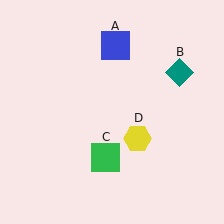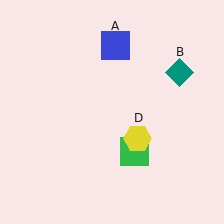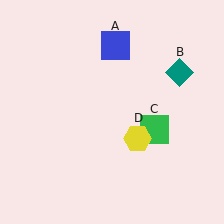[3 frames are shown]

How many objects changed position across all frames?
1 object changed position: green square (object C).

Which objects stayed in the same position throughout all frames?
Blue square (object A) and teal diamond (object B) and yellow hexagon (object D) remained stationary.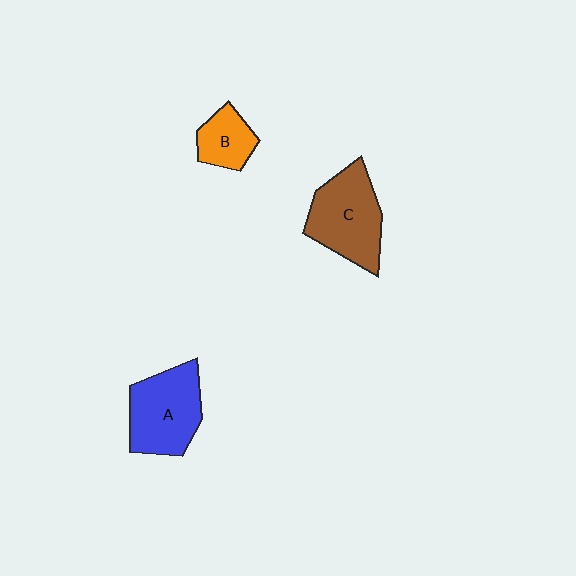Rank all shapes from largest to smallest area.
From largest to smallest: C (brown), A (blue), B (orange).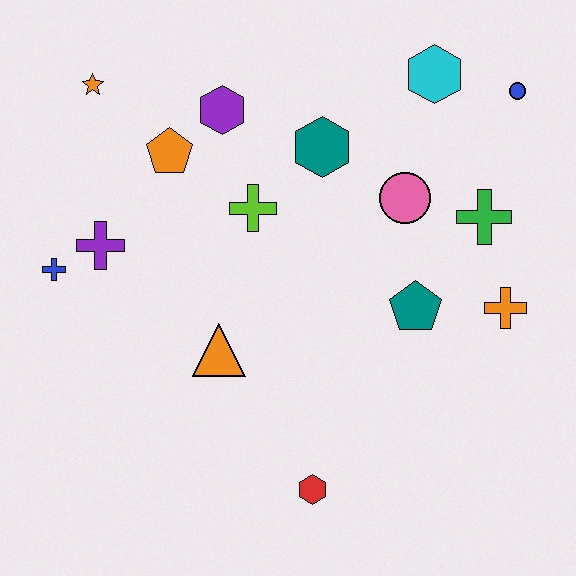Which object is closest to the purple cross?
The blue cross is closest to the purple cross.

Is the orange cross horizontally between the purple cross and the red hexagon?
No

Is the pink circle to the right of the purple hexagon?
Yes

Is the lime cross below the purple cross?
No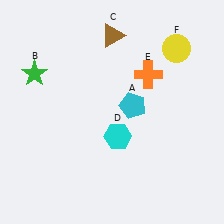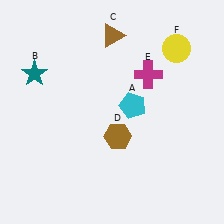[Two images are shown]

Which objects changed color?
B changed from green to teal. D changed from cyan to brown. E changed from orange to magenta.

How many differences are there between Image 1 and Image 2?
There are 3 differences between the two images.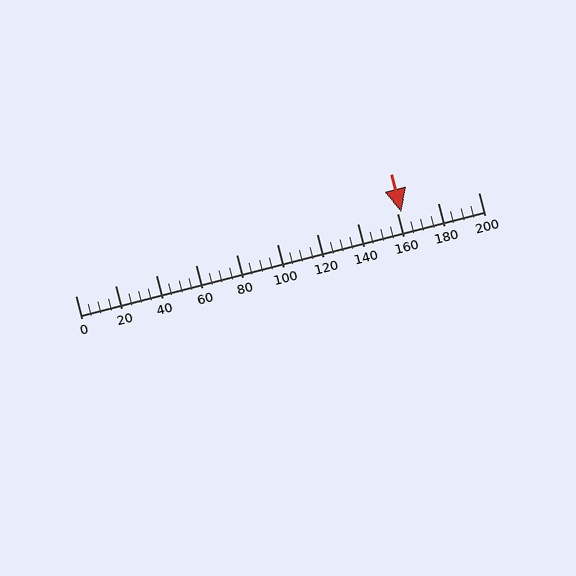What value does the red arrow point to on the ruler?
The red arrow points to approximately 162.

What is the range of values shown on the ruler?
The ruler shows values from 0 to 200.